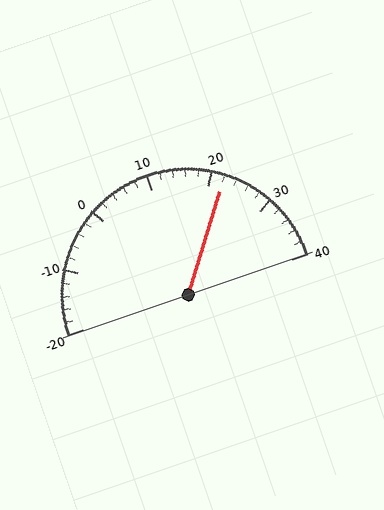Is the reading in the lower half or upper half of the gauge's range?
The reading is in the upper half of the range (-20 to 40).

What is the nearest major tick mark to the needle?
The nearest major tick mark is 20.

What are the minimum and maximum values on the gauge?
The gauge ranges from -20 to 40.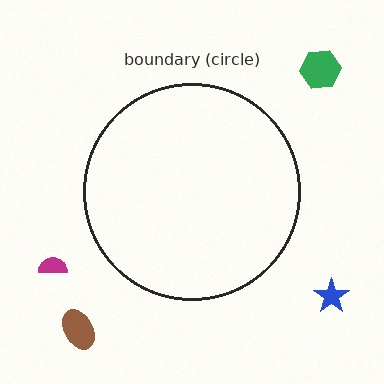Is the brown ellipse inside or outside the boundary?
Outside.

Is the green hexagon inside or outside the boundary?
Outside.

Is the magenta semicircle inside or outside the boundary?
Outside.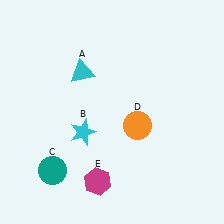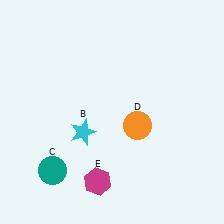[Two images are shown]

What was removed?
The cyan triangle (A) was removed in Image 2.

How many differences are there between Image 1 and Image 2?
There is 1 difference between the two images.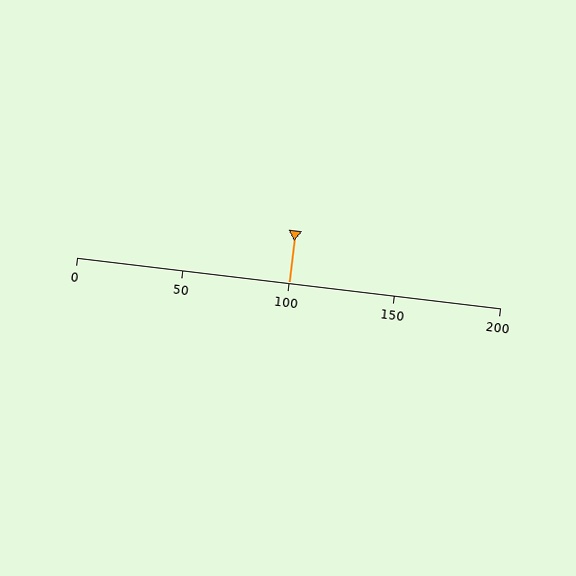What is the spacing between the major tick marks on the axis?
The major ticks are spaced 50 apart.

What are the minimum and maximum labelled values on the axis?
The axis runs from 0 to 200.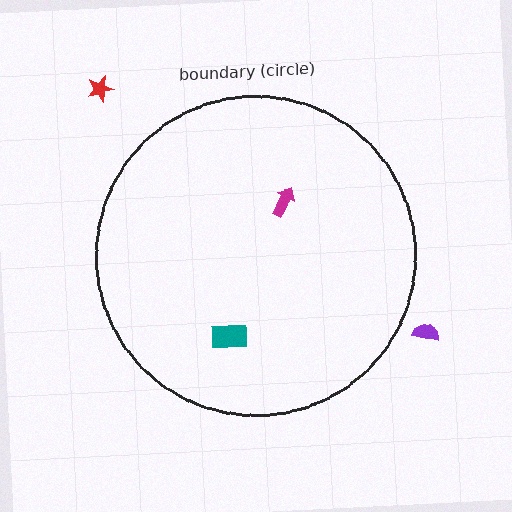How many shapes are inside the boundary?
2 inside, 2 outside.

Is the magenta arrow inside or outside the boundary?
Inside.